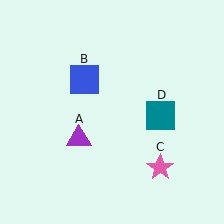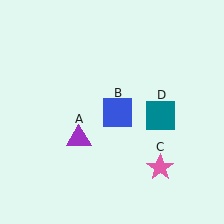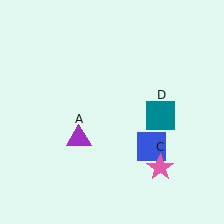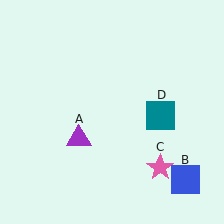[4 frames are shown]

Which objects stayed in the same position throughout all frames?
Purple triangle (object A) and pink star (object C) and teal square (object D) remained stationary.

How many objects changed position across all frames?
1 object changed position: blue square (object B).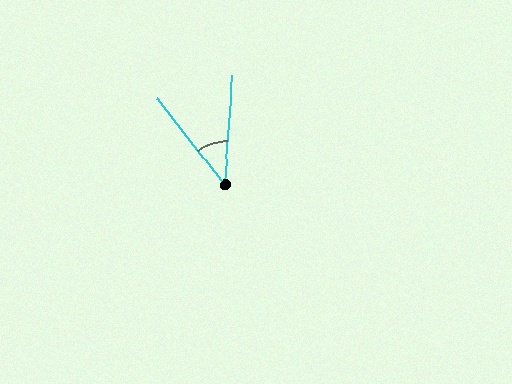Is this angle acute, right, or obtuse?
It is acute.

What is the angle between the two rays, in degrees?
Approximately 42 degrees.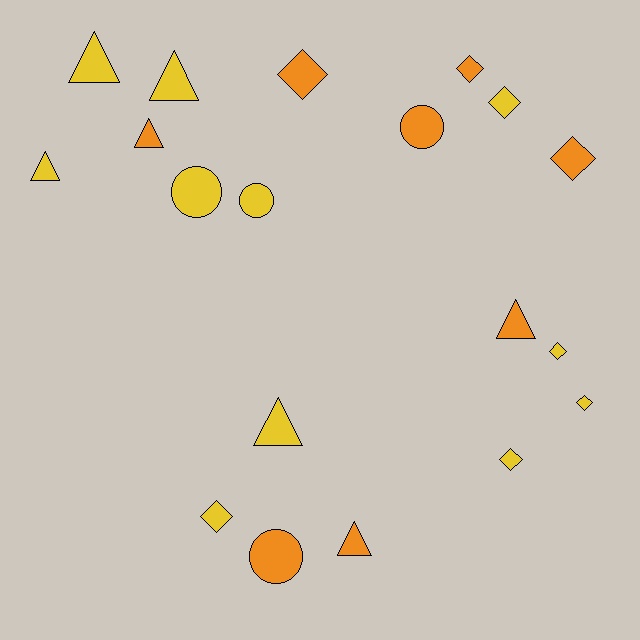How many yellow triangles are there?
There are 4 yellow triangles.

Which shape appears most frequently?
Diamond, with 8 objects.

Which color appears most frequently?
Yellow, with 11 objects.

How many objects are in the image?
There are 19 objects.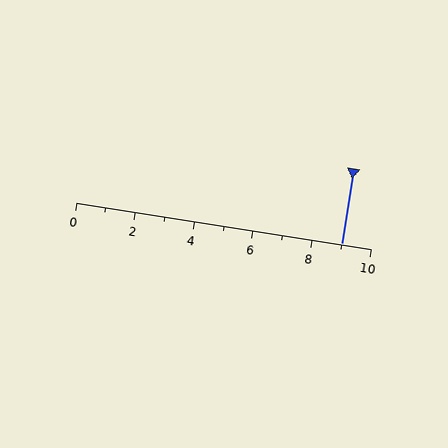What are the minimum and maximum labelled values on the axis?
The axis runs from 0 to 10.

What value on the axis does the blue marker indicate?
The marker indicates approximately 9.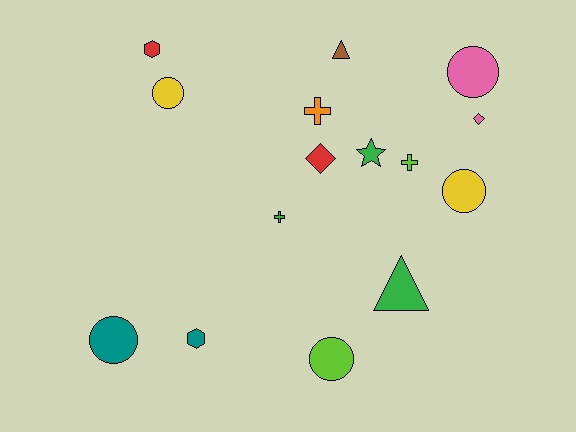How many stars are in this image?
There is 1 star.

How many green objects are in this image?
There are 3 green objects.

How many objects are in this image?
There are 15 objects.